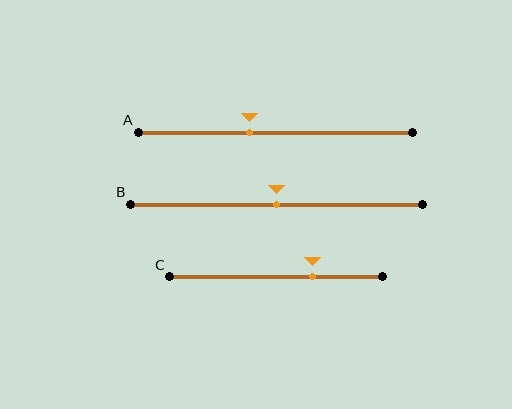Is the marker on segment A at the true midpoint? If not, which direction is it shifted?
No, the marker on segment A is shifted to the left by about 9% of the segment length.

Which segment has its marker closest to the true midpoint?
Segment B has its marker closest to the true midpoint.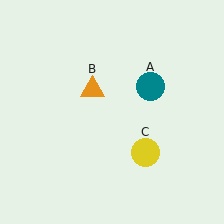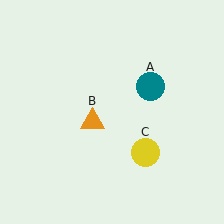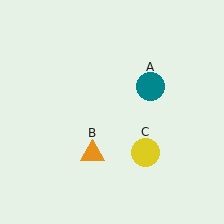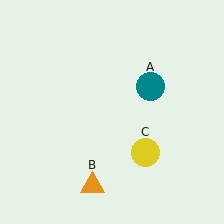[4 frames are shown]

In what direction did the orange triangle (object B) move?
The orange triangle (object B) moved down.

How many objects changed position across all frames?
1 object changed position: orange triangle (object B).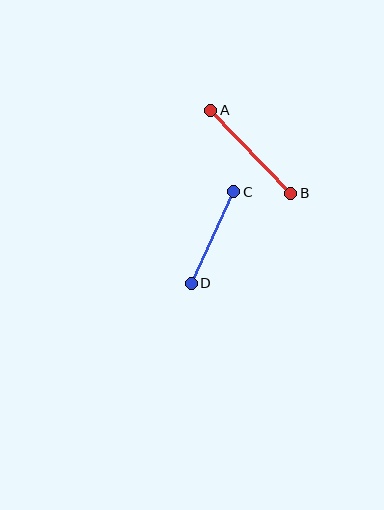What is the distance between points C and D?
The distance is approximately 101 pixels.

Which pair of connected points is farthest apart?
Points A and B are farthest apart.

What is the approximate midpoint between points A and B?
The midpoint is at approximately (251, 152) pixels.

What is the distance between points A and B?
The distance is approximately 115 pixels.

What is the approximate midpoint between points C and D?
The midpoint is at approximately (212, 238) pixels.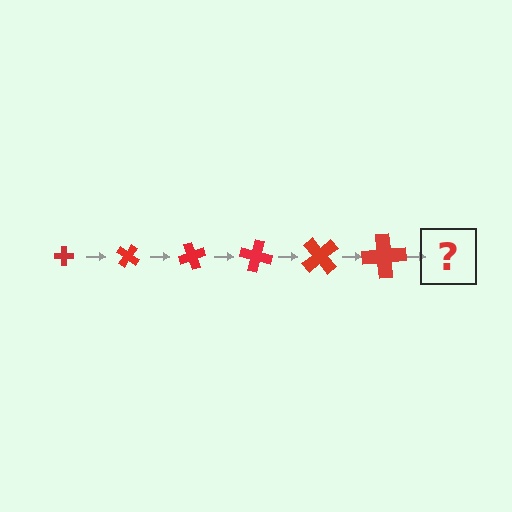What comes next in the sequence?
The next element should be a cross, larger than the previous one and rotated 210 degrees from the start.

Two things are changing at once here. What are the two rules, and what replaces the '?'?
The two rules are that the cross grows larger each step and it rotates 35 degrees each step. The '?' should be a cross, larger than the previous one and rotated 210 degrees from the start.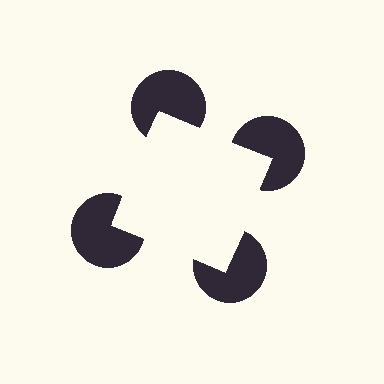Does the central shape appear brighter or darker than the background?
It typically appears slightly brighter than the background, even though no actual brightness change is drawn.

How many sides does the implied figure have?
4 sides.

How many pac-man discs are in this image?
There are 4 — one at each vertex of the illusory square.